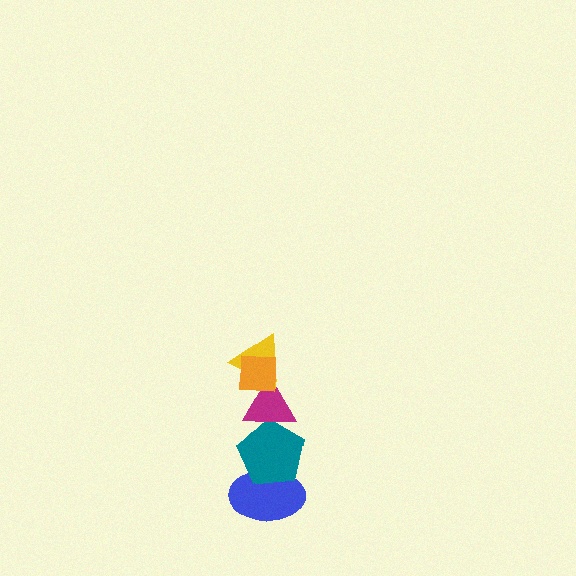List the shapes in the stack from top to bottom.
From top to bottom: the orange square, the yellow triangle, the magenta triangle, the teal pentagon, the blue ellipse.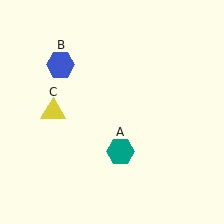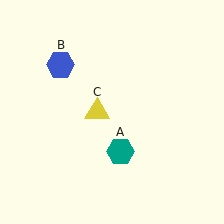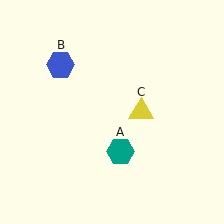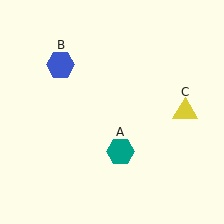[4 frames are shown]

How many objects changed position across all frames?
1 object changed position: yellow triangle (object C).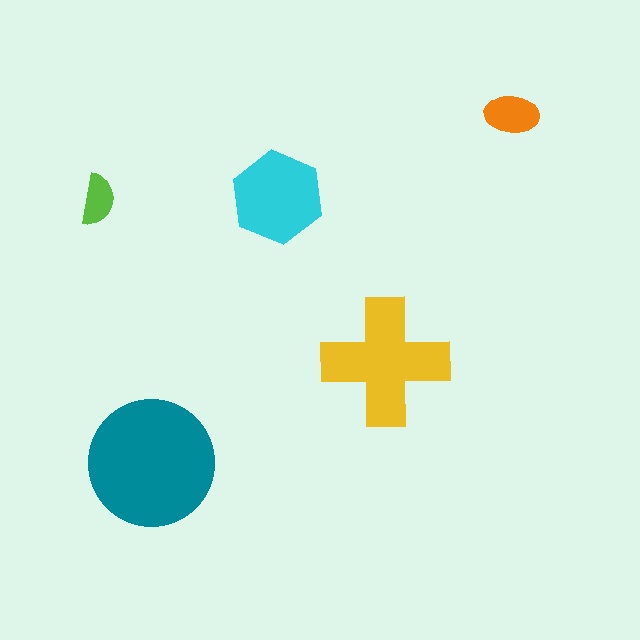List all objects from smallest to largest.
The lime semicircle, the orange ellipse, the cyan hexagon, the yellow cross, the teal circle.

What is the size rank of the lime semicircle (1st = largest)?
5th.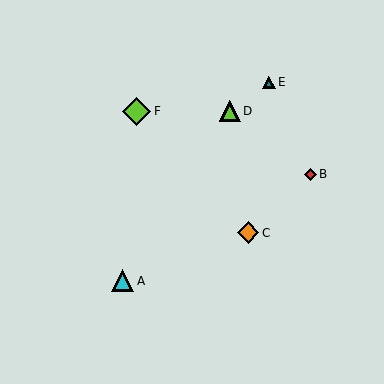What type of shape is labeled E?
Shape E is a teal triangle.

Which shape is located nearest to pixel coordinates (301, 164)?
The red diamond (labeled B) at (310, 174) is nearest to that location.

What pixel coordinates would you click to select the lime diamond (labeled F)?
Click at (137, 111) to select the lime diamond F.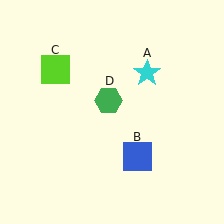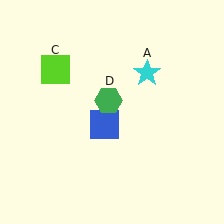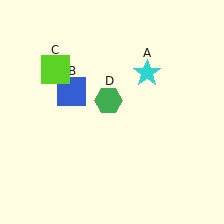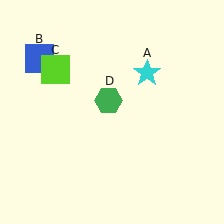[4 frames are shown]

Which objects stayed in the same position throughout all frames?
Cyan star (object A) and lime square (object C) and green hexagon (object D) remained stationary.